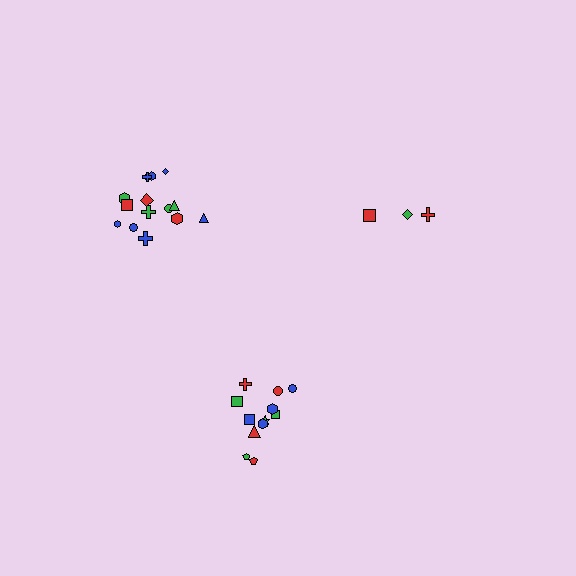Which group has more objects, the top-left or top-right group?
The top-left group.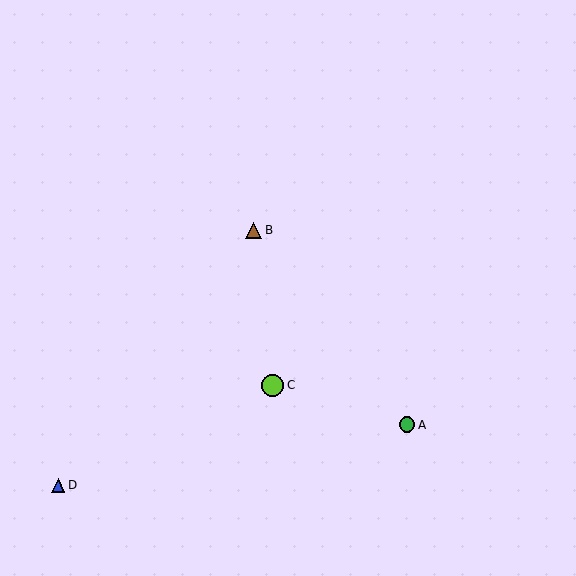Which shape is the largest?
The lime circle (labeled C) is the largest.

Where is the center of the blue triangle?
The center of the blue triangle is at (58, 485).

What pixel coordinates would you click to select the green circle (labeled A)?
Click at (407, 425) to select the green circle A.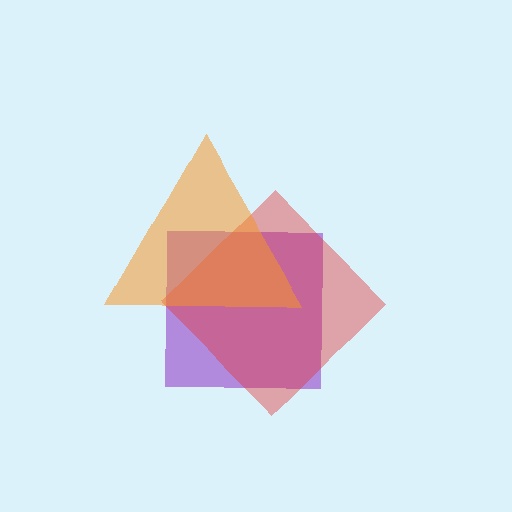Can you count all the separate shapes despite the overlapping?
Yes, there are 3 separate shapes.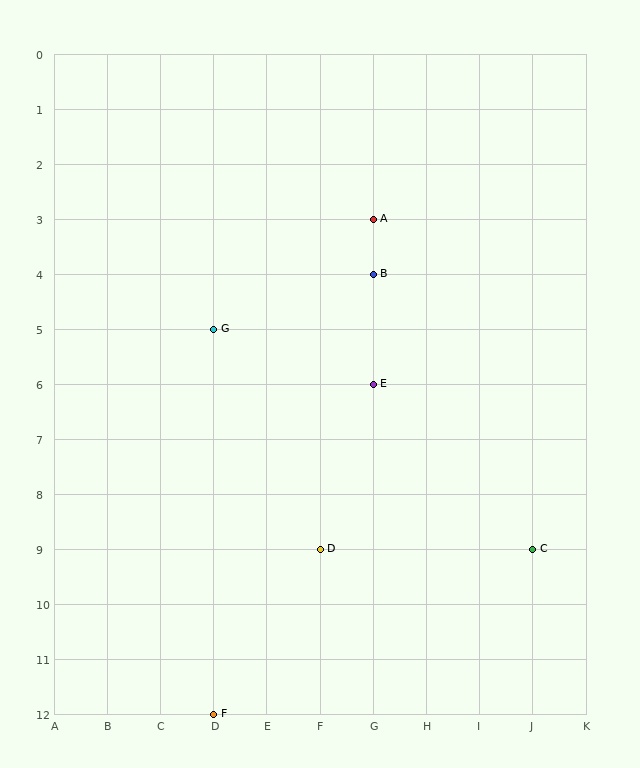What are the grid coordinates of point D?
Point D is at grid coordinates (F, 9).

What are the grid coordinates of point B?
Point B is at grid coordinates (G, 4).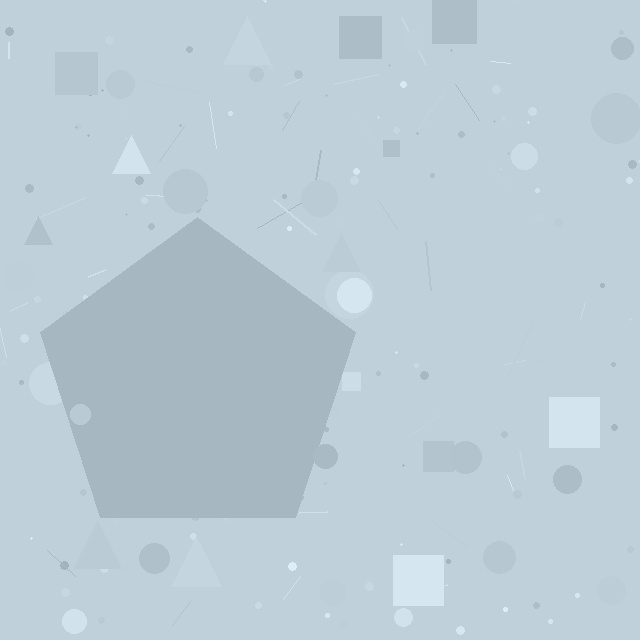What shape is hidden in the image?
A pentagon is hidden in the image.